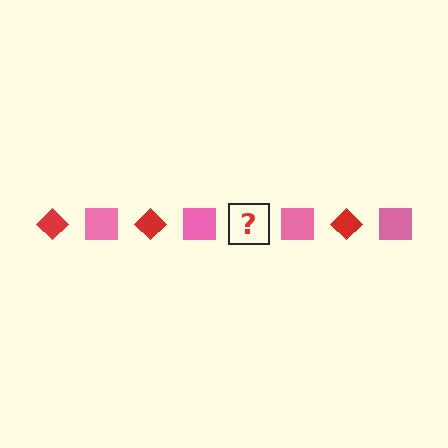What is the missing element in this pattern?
The missing element is a red diamond.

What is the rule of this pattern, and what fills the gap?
The rule is that the pattern alternates between red diamond and pink square. The gap should be filled with a red diamond.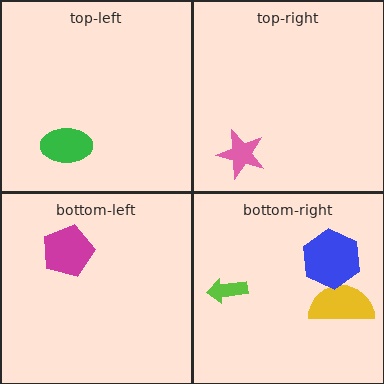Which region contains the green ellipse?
The top-left region.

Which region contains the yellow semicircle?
The bottom-right region.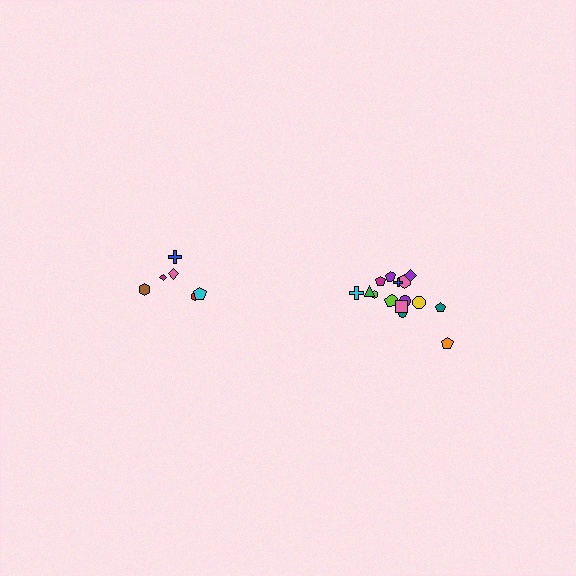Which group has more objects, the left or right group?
The right group.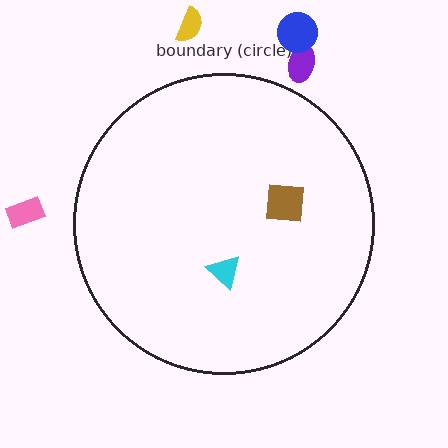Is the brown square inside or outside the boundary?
Inside.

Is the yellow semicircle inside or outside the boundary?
Outside.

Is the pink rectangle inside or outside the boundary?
Outside.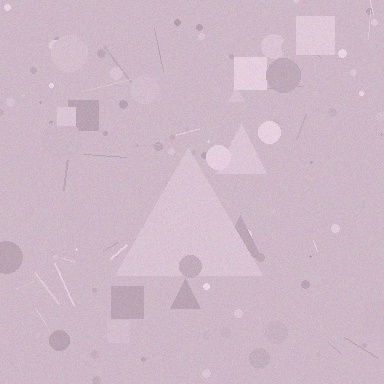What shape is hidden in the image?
A triangle is hidden in the image.